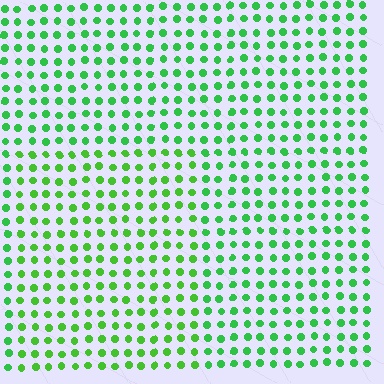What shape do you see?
I see a rectangle.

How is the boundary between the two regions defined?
The boundary is defined purely by a slight shift in hue (about 18 degrees). Spacing, size, and orientation are identical on both sides.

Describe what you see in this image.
The image is filled with small green elements in a uniform arrangement. A rectangle-shaped region is visible where the elements are tinted to a slightly different hue, forming a subtle color boundary.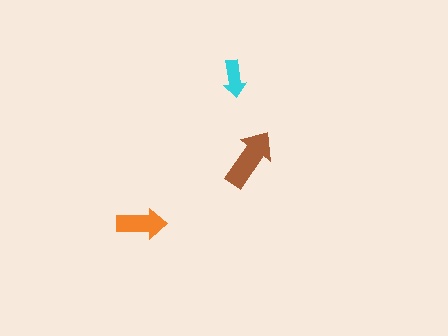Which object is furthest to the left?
The orange arrow is leftmost.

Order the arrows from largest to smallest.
the brown one, the orange one, the cyan one.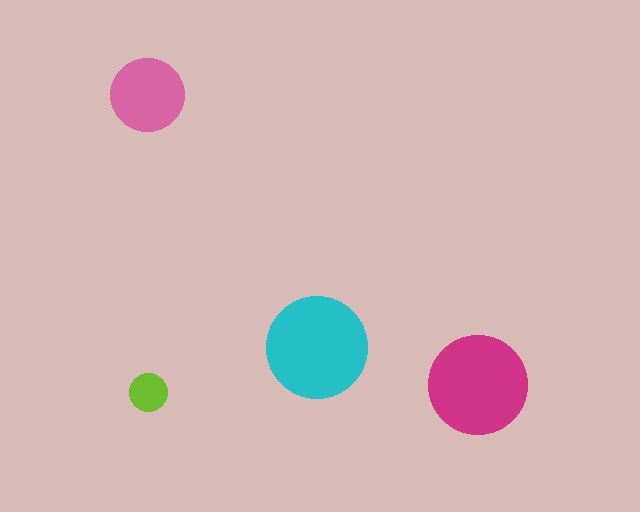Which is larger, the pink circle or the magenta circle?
The magenta one.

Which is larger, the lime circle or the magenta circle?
The magenta one.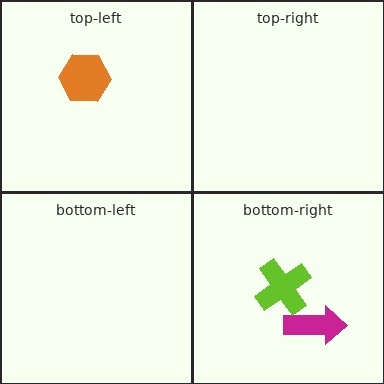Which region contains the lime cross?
The bottom-right region.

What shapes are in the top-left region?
The orange hexagon.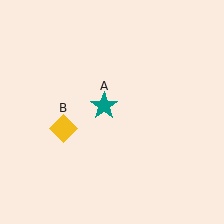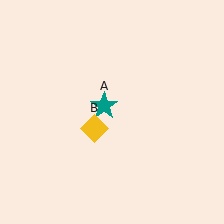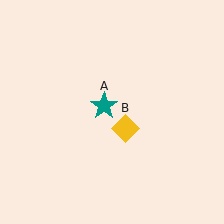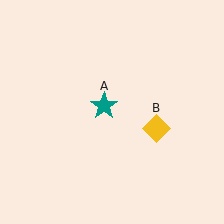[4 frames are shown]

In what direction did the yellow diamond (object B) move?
The yellow diamond (object B) moved right.